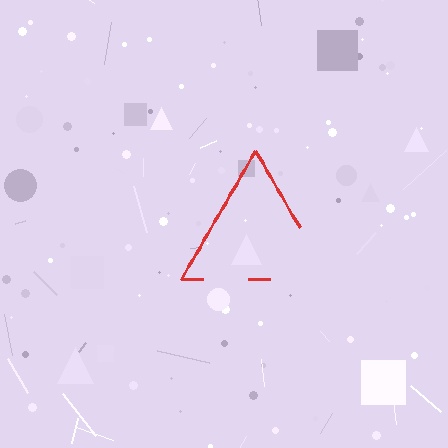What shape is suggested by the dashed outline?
The dashed outline suggests a triangle.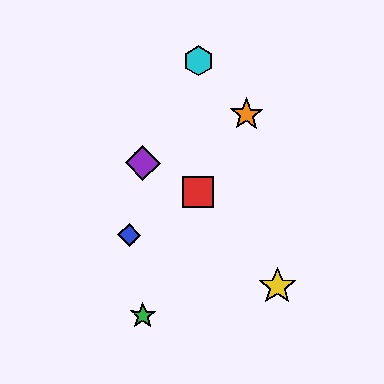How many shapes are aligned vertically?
2 shapes (the red square, the cyan hexagon) are aligned vertically.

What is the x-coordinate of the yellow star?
The yellow star is at x≈277.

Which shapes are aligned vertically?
The red square, the cyan hexagon are aligned vertically.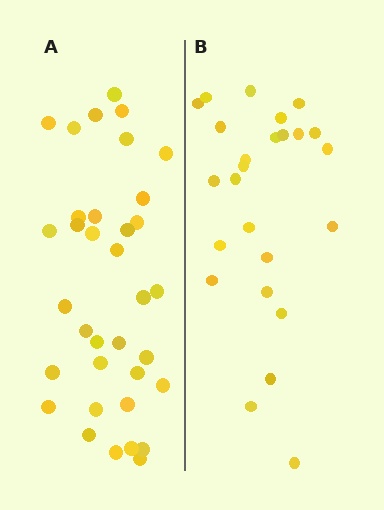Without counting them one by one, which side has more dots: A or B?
Region A (the left region) has more dots.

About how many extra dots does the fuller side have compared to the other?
Region A has roughly 10 or so more dots than region B.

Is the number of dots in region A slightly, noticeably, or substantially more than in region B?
Region A has noticeably more, but not dramatically so. The ratio is roughly 1.4 to 1.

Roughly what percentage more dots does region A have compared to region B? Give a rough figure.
About 40% more.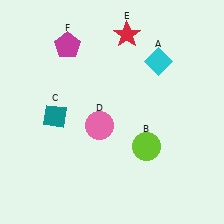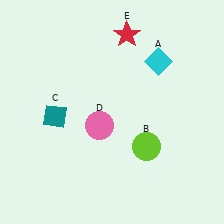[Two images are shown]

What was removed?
The magenta pentagon (F) was removed in Image 2.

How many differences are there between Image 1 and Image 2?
There is 1 difference between the two images.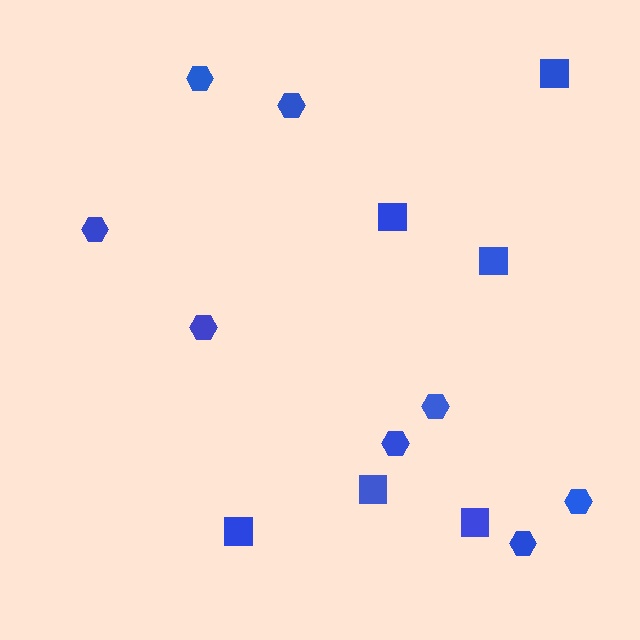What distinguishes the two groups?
There are 2 groups: one group of hexagons (8) and one group of squares (6).